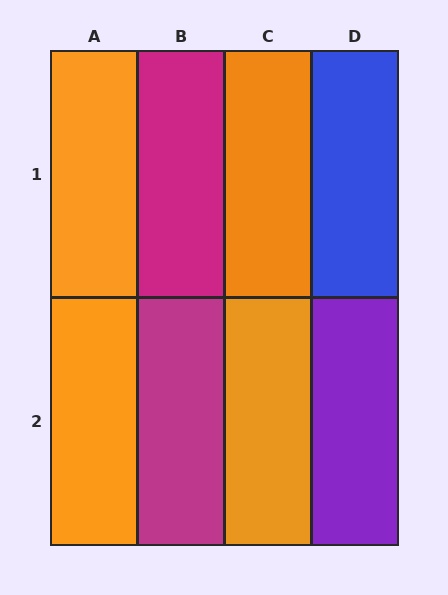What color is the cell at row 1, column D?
Blue.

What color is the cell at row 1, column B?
Magenta.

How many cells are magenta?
2 cells are magenta.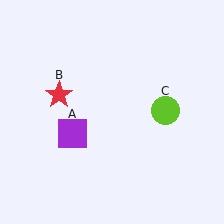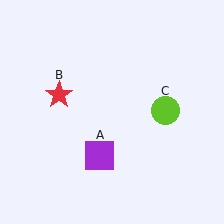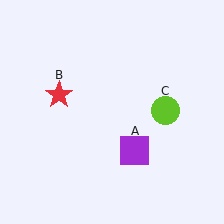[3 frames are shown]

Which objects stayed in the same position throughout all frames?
Red star (object B) and lime circle (object C) remained stationary.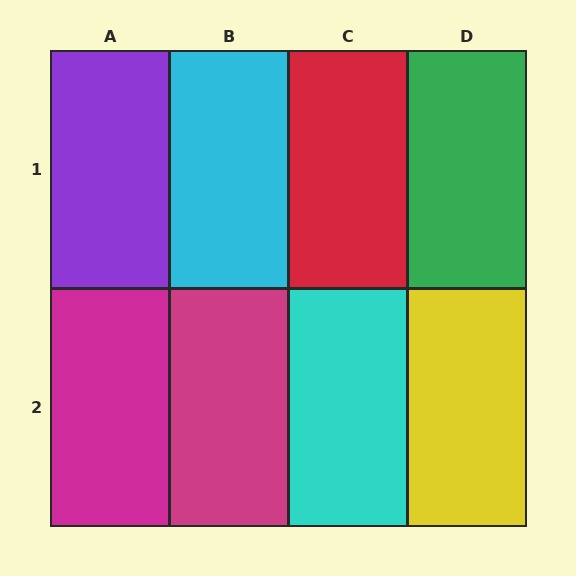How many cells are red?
1 cell is red.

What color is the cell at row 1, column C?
Red.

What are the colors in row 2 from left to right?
Magenta, magenta, cyan, yellow.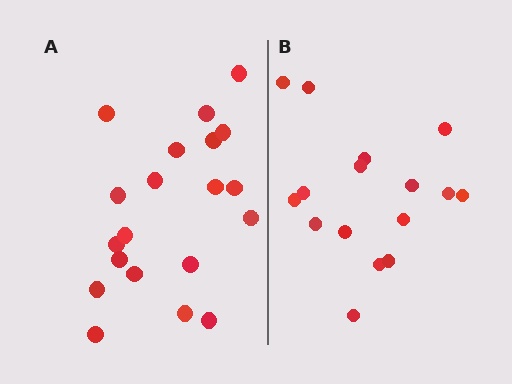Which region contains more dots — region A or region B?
Region A (the left region) has more dots.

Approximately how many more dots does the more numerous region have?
Region A has about 4 more dots than region B.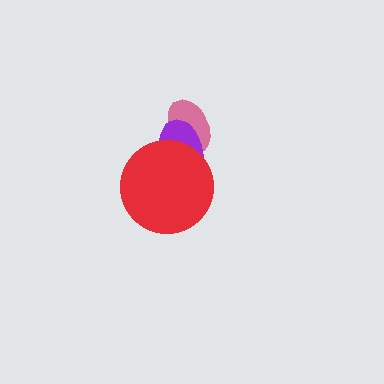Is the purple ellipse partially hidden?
Yes, it is partially covered by another shape.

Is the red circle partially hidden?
No, no other shape covers it.